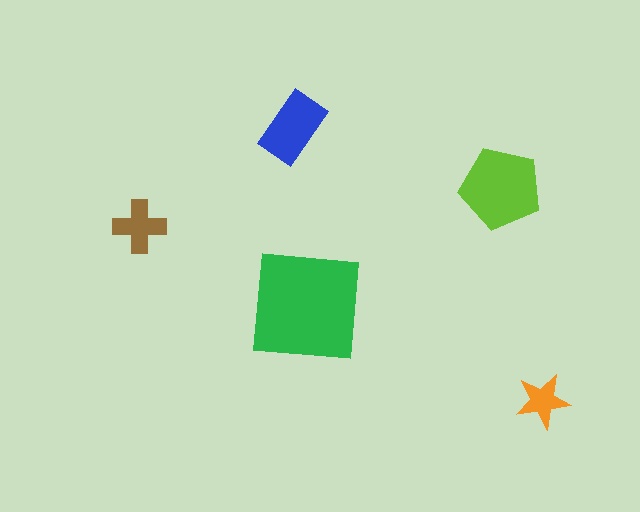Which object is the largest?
The green square.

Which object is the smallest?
The orange star.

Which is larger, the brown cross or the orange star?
The brown cross.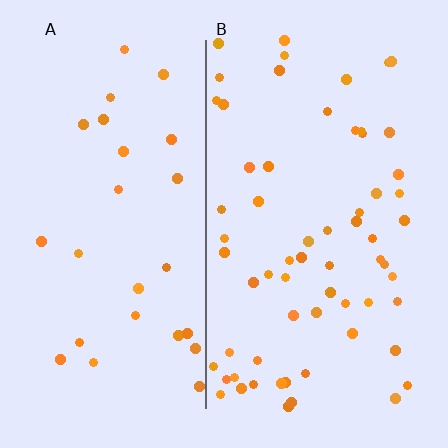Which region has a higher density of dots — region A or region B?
B (the right).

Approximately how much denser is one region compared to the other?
Approximately 2.3× — region B over region A.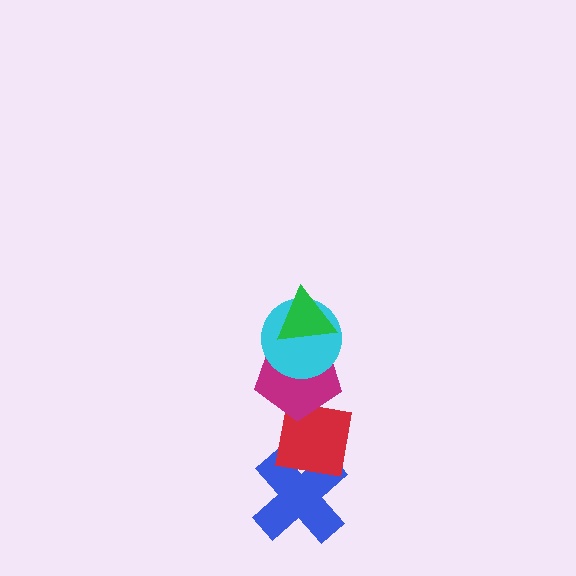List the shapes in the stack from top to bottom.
From top to bottom: the green triangle, the cyan circle, the magenta pentagon, the red square, the blue cross.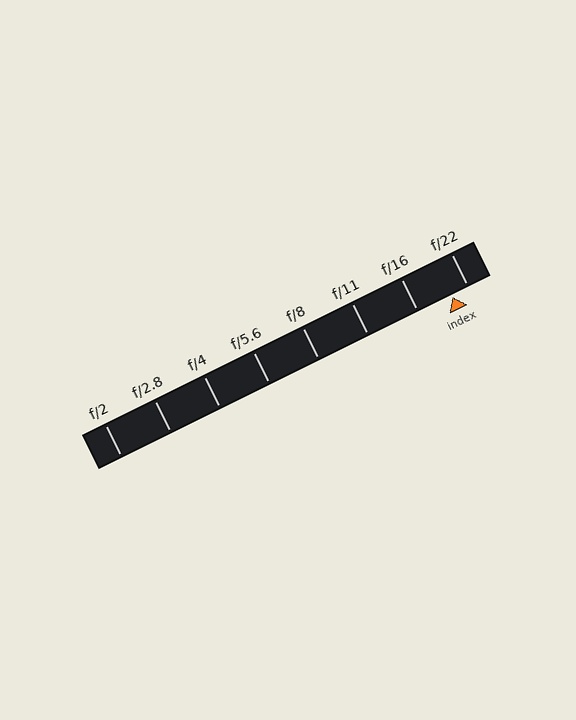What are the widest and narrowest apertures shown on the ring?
The widest aperture shown is f/2 and the narrowest is f/22.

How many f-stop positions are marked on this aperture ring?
There are 8 f-stop positions marked.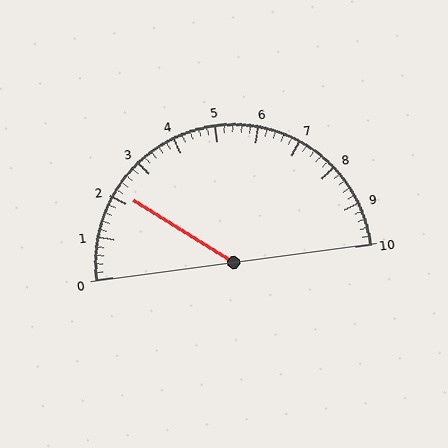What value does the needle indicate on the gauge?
The needle indicates approximately 2.2.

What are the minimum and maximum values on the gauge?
The gauge ranges from 0 to 10.